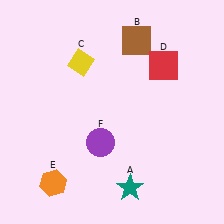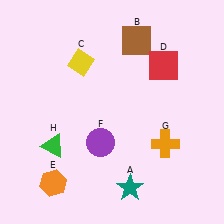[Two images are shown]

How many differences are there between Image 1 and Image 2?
There are 2 differences between the two images.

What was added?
An orange cross (G), a green triangle (H) were added in Image 2.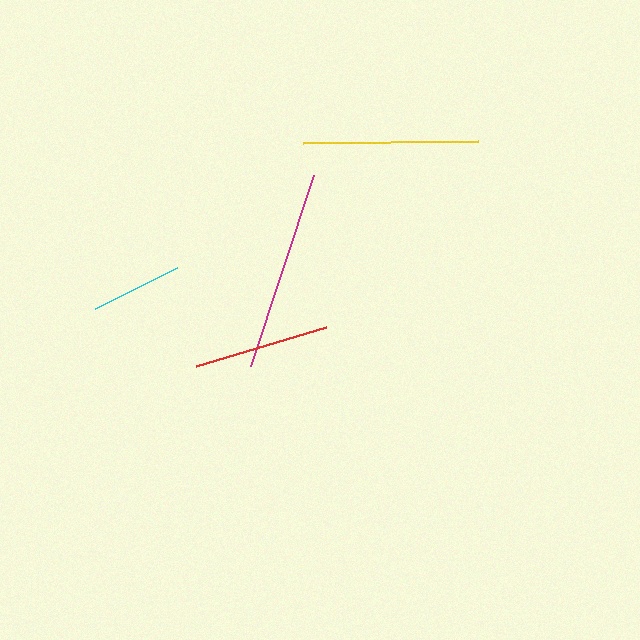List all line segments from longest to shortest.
From longest to shortest: magenta, yellow, red, cyan.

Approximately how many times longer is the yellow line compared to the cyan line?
The yellow line is approximately 1.9 times the length of the cyan line.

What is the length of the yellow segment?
The yellow segment is approximately 175 pixels long.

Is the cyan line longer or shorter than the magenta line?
The magenta line is longer than the cyan line.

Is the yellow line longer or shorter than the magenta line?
The magenta line is longer than the yellow line.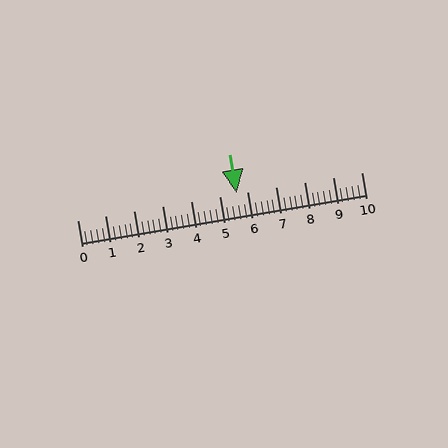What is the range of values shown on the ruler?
The ruler shows values from 0 to 10.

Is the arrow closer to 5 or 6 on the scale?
The arrow is closer to 6.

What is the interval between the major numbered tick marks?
The major tick marks are spaced 1 units apart.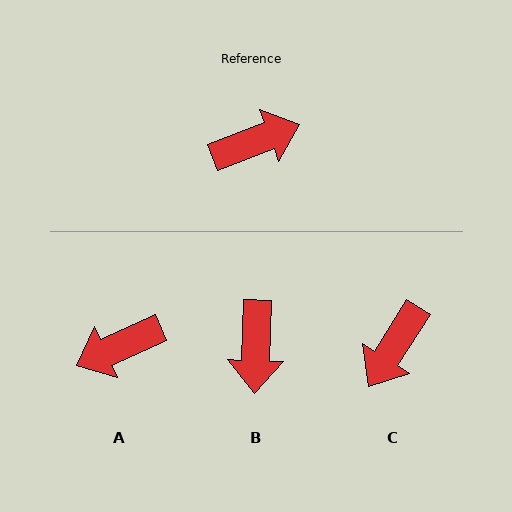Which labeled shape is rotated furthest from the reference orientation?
A, about 177 degrees away.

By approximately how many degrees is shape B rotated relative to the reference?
Approximately 113 degrees clockwise.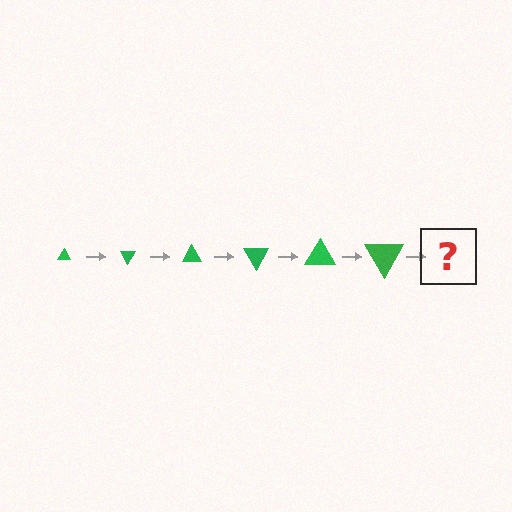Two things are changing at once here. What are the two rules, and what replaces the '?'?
The two rules are that the triangle grows larger each step and it rotates 60 degrees each step. The '?' should be a triangle, larger than the previous one and rotated 360 degrees from the start.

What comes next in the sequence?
The next element should be a triangle, larger than the previous one and rotated 360 degrees from the start.